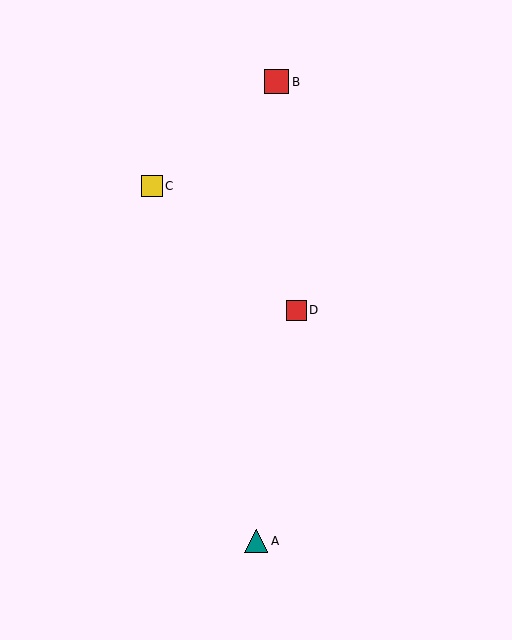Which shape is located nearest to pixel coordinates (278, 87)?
The red square (labeled B) at (277, 82) is nearest to that location.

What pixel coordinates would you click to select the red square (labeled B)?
Click at (277, 82) to select the red square B.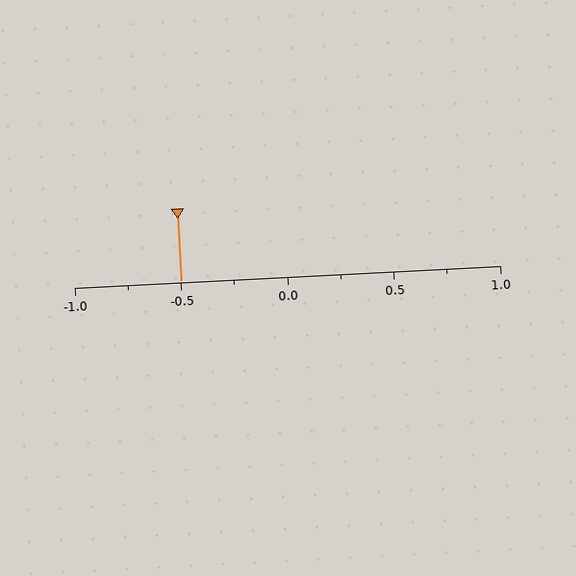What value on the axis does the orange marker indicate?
The marker indicates approximately -0.5.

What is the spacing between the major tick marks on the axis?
The major ticks are spaced 0.5 apart.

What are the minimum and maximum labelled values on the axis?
The axis runs from -1.0 to 1.0.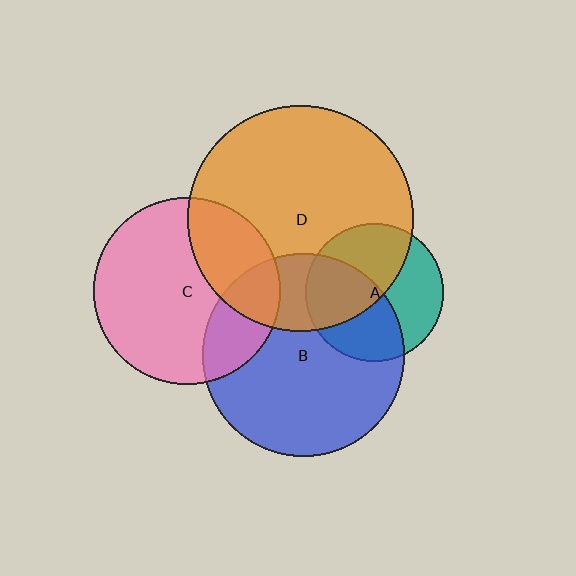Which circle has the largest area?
Circle D (orange).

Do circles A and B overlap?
Yes.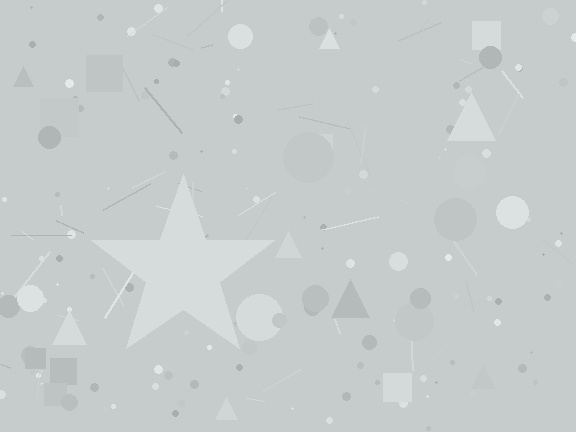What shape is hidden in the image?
A star is hidden in the image.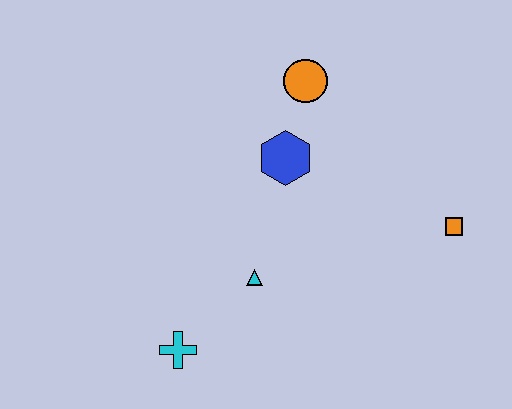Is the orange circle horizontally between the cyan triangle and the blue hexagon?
No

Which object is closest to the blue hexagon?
The orange circle is closest to the blue hexagon.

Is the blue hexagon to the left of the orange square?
Yes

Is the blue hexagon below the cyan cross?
No